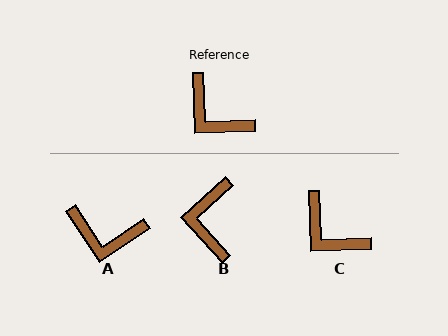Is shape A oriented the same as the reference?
No, it is off by about 31 degrees.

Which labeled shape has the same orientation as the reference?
C.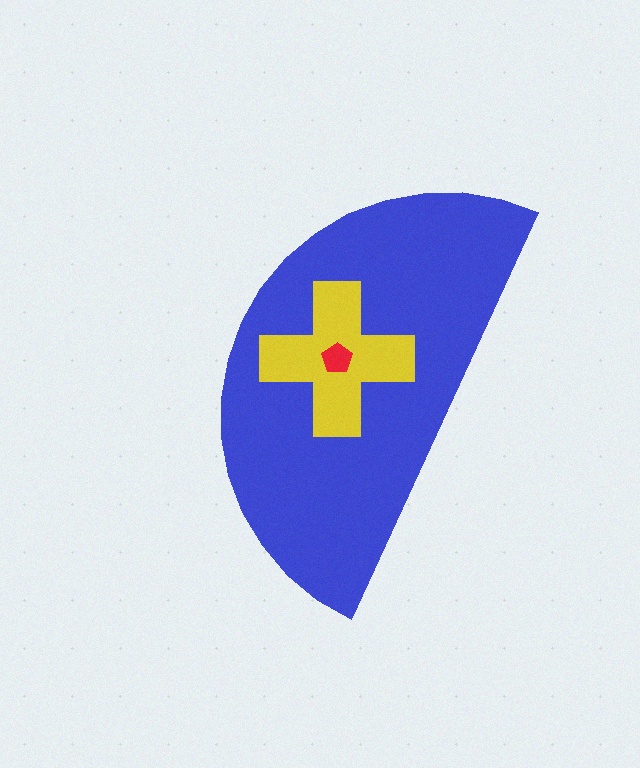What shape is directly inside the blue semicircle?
The yellow cross.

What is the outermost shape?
The blue semicircle.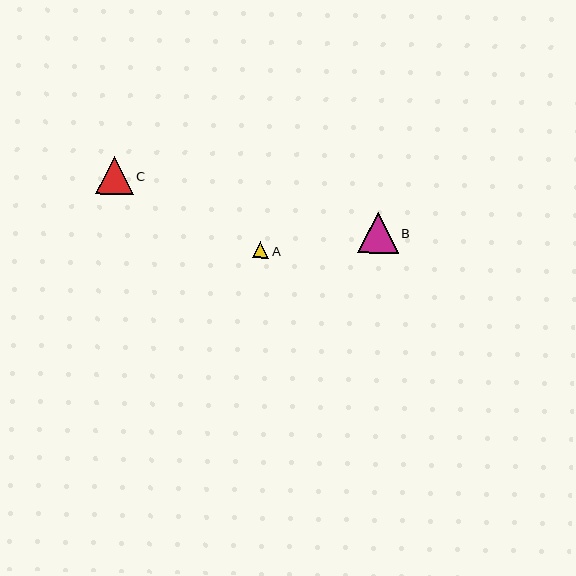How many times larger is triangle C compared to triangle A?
Triangle C is approximately 2.4 times the size of triangle A.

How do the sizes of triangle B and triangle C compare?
Triangle B and triangle C are approximately the same size.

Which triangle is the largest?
Triangle B is the largest with a size of approximately 41 pixels.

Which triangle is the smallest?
Triangle A is the smallest with a size of approximately 16 pixels.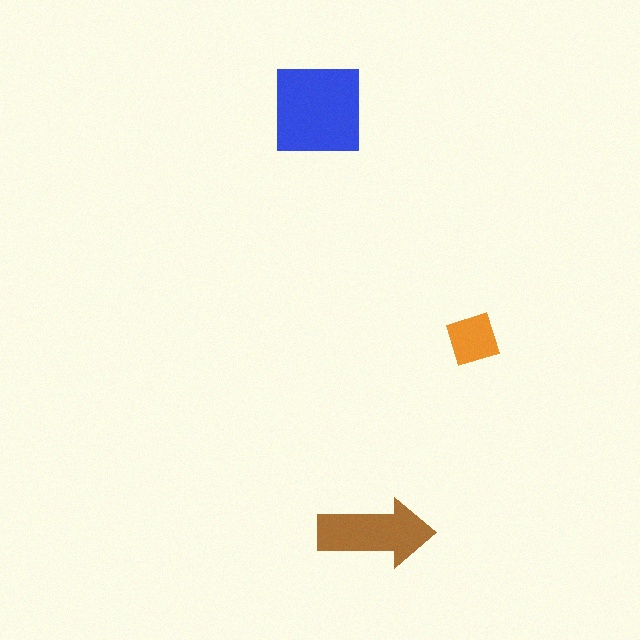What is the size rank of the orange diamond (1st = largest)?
3rd.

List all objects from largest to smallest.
The blue square, the brown arrow, the orange diamond.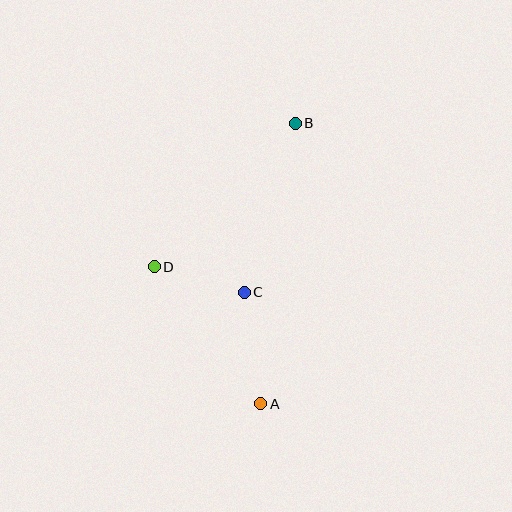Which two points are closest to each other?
Points C and D are closest to each other.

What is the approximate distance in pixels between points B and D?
The distance between B and D is approximately 201 pixels.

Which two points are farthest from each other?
Points A and B are farthest from each other.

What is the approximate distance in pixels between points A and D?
The distance between A and D is approximately 174 pixels.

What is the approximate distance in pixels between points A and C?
The distance between A and C is approximately 113 pixels.